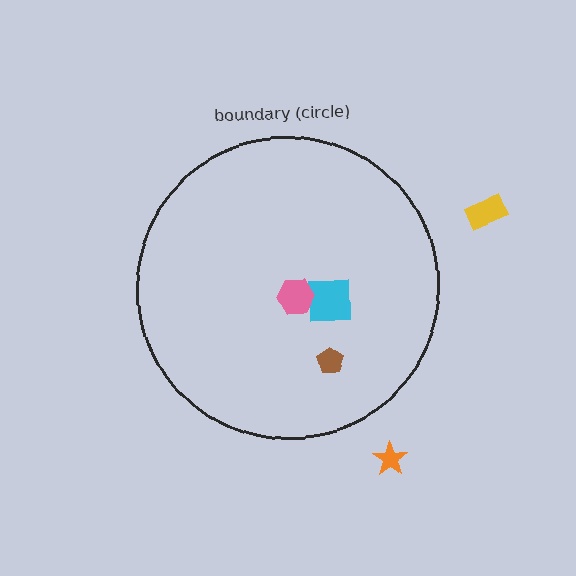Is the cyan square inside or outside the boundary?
Inside.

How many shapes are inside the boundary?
3 inside, 2 outside.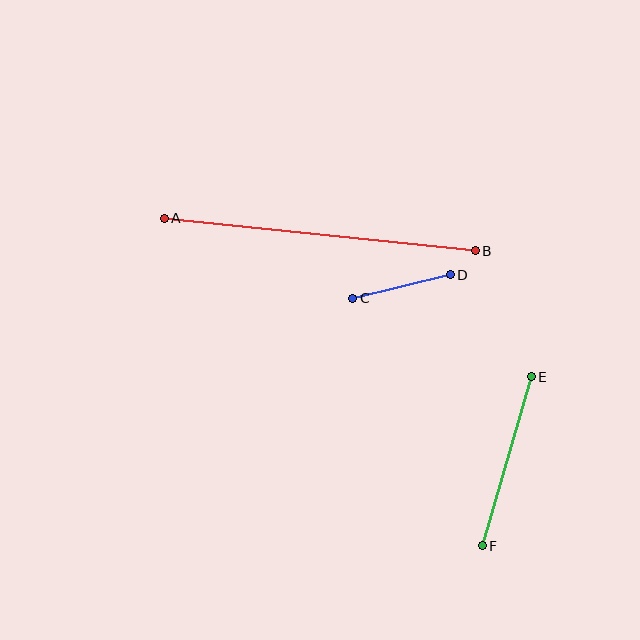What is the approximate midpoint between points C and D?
The midpoint is at approximately (401, 286) pixels.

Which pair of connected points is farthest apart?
Points A and B are farthest apart.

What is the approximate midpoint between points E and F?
The midpoint is at approximately (507, 461) pixels.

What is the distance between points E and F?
The distance is approximately 176 pixels.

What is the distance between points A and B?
The distance is approximately 312 pixels.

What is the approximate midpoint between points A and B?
The midpoint is at approximately (320, 235) pixels.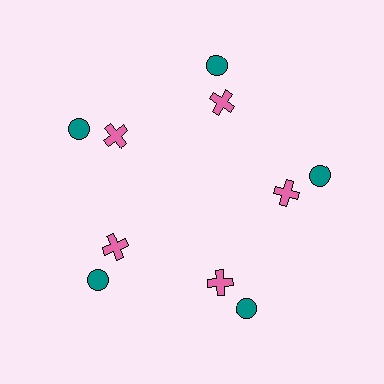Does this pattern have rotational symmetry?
Yes, this pattern has 5-fold rotational symmetry. It looks the same after rotating 72 degrees around the center.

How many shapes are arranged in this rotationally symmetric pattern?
There are 10 shapes, arranged in 5 groups of 2.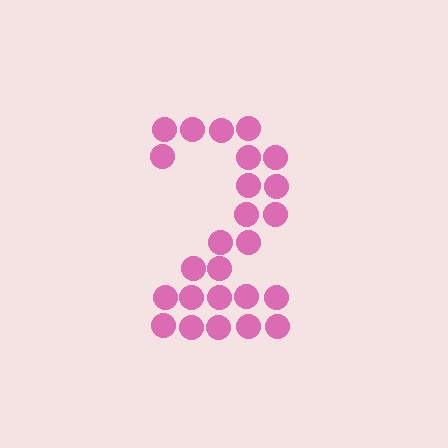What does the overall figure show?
The overall figure shows the digit 2.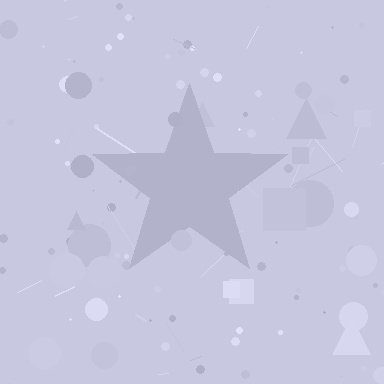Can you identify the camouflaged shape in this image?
The camouflaged shape is a star.